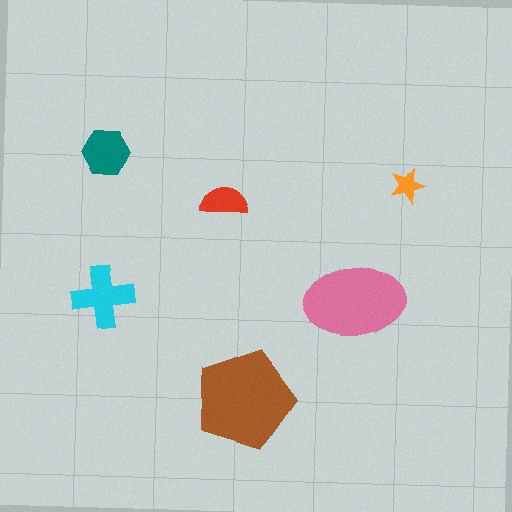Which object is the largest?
The brown pentagon.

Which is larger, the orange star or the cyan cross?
The cyan cross.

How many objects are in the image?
There are 6 objects in the image.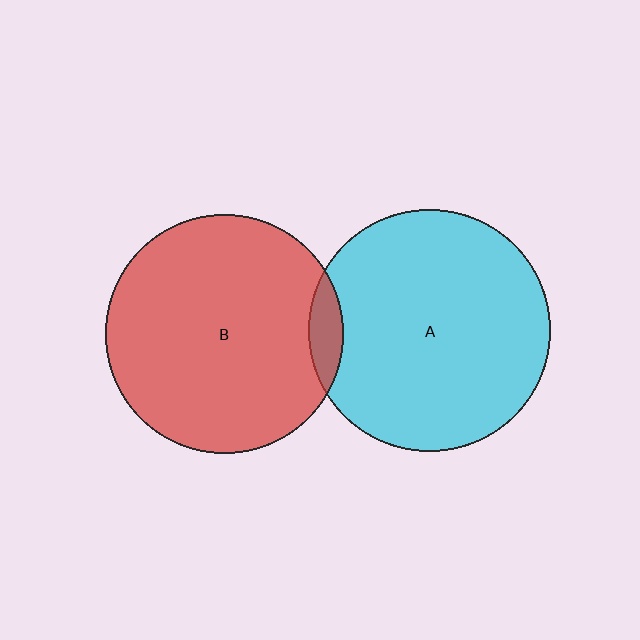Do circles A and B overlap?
Yes.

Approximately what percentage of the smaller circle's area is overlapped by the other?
Approximately 5%.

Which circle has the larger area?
Circle A (cyan).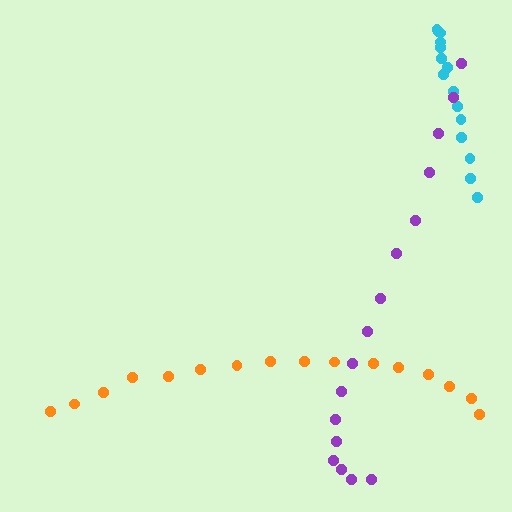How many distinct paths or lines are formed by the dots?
There are 3 distinct paths.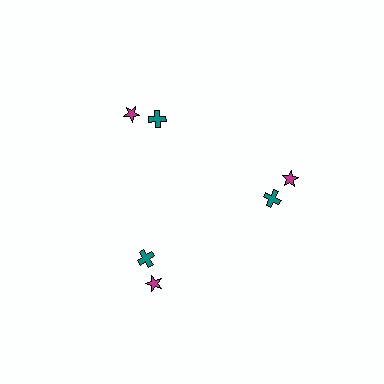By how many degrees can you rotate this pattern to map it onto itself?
The pattern maps onto itself every 120 degrees of rotation.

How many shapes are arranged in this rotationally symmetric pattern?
There are 6 shapes, arranged in 3 groups of 2.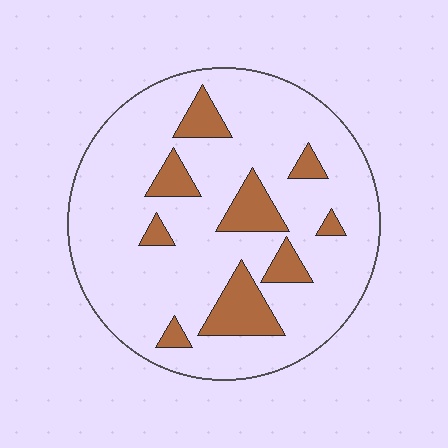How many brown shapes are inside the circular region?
9.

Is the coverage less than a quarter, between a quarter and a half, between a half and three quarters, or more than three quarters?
Less than a quarter.